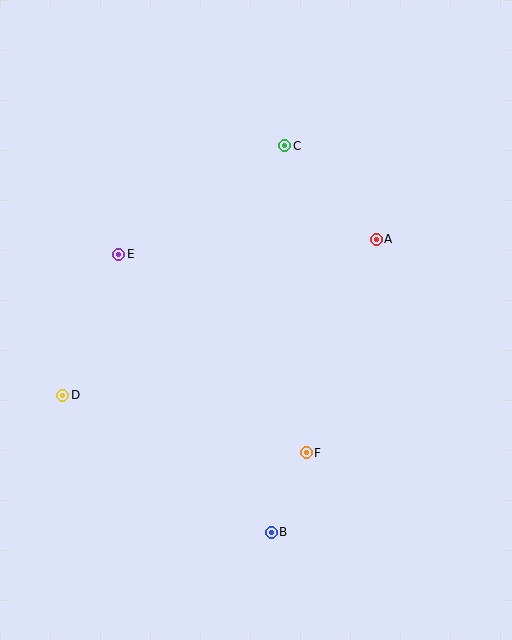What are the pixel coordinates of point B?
Point B is at (271, 532).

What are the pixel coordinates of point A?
Point A is at (376, 239).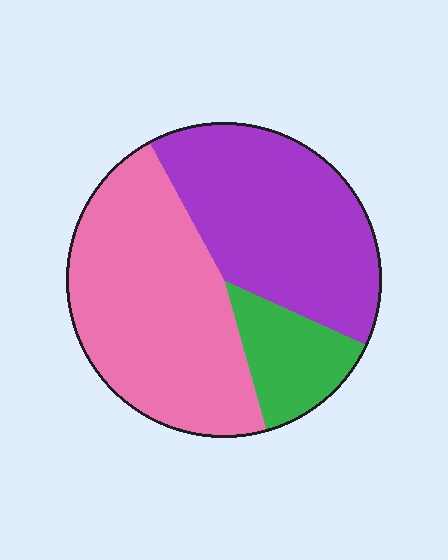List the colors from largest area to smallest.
From largest to smallest: pink, purple, green.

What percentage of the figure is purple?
Purple takes up about two fifths (2/5) of the figure.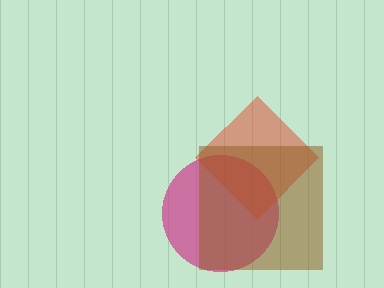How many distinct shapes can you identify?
There are 3 distinct shapes: a magenta circle, a red diamond, a brown square.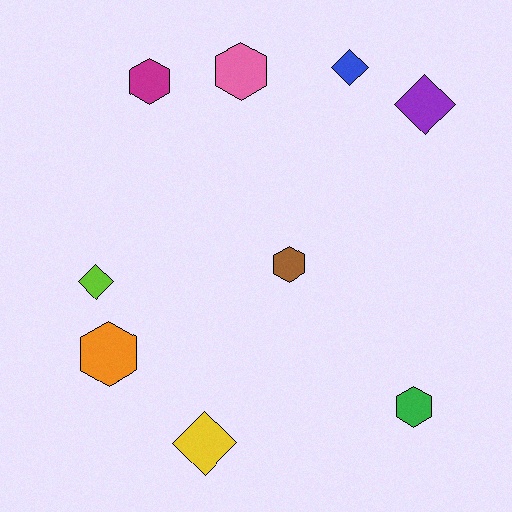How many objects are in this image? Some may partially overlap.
There are 9 objects.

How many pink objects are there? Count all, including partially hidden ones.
There is 1 pink object.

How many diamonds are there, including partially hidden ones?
There are 4 diamonds.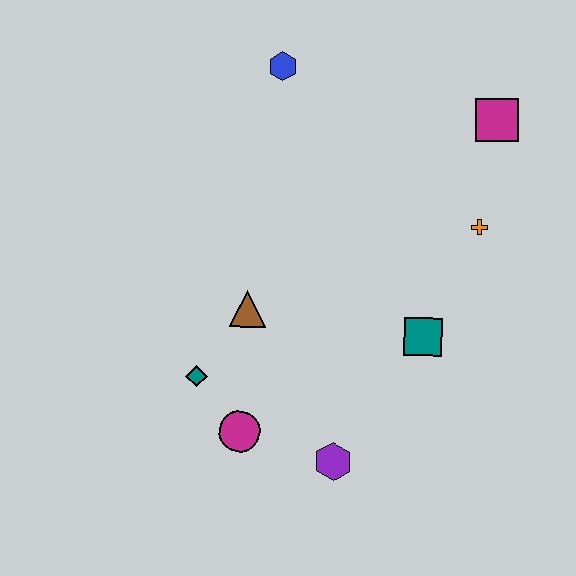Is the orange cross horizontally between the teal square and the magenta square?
Yes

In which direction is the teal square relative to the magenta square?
The teal square is below the magenta square.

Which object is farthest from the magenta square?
The magenta circle is farthest from the magenta square.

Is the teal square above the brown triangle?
No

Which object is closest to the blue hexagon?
The magenta square is closest to the blue hexagon.